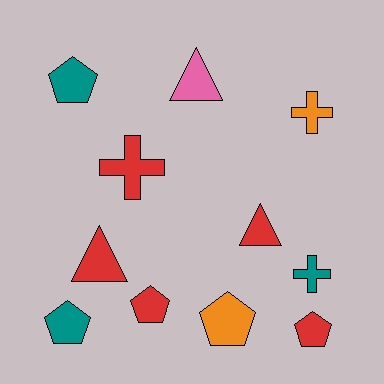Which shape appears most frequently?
Pentagon, with 5 objects.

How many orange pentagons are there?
There is 1 orange pentagon.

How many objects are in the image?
There are 11 objects.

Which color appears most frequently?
Red, with 5 objects.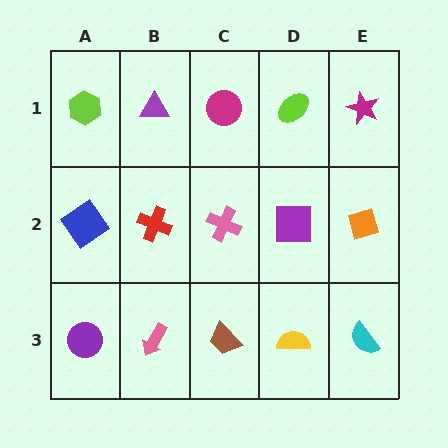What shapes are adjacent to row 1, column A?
A blue diamond (row 2, column A), a purple triangle (row 1, column B).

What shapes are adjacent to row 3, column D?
A purple square (row 2, column D), a brown trapezoid (row 3, column C), a cyan semicircle (row 3, column E).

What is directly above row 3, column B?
A red cross.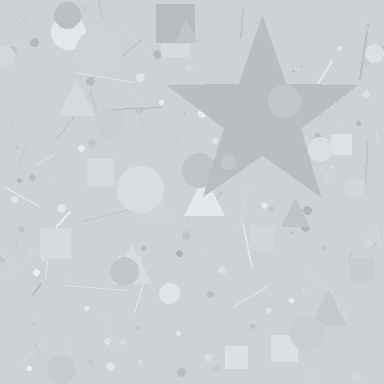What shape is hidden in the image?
A star is hidden in the image.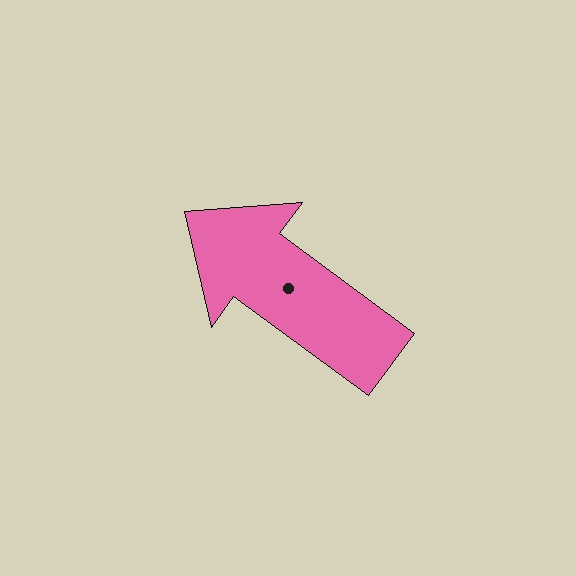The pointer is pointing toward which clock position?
Roughly 10 o'clock.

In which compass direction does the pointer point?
Northwest.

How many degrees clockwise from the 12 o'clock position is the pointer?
Approximately 306 degrees.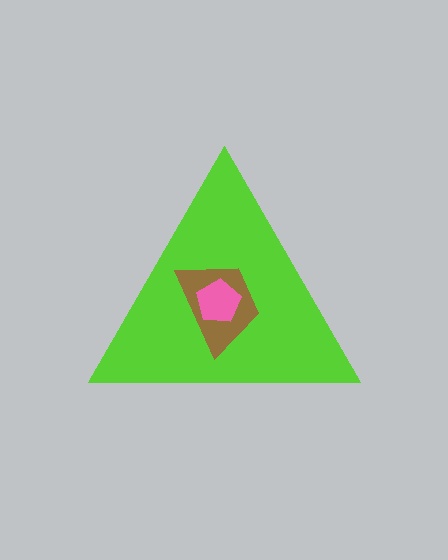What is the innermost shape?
The pink pentagon.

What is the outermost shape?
The lime triangle.